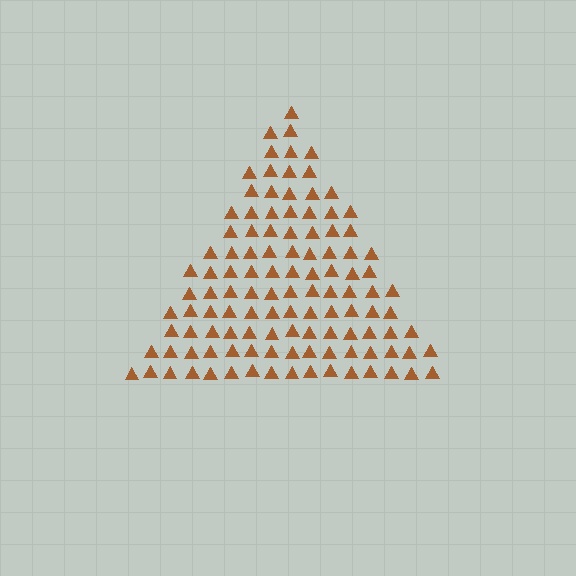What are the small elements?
The small elements are triangles.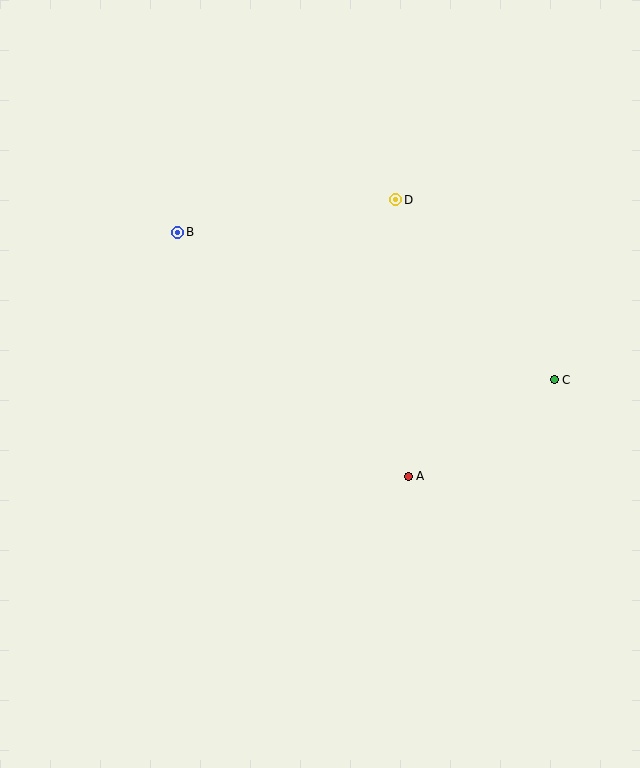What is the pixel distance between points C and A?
The distance between C and A is 175 pixels.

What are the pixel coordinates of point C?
Point C is at (554, 380).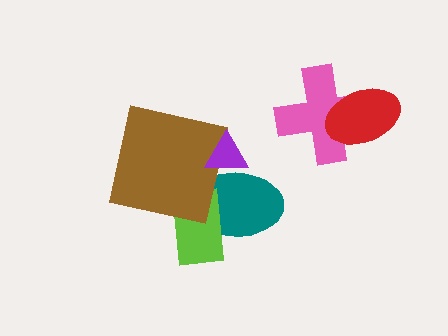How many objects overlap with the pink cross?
1 object overlaps with the pink cross.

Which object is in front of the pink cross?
The red ellipse is in front of the pink cross.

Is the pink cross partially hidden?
Yes, it is partially covered by another shape.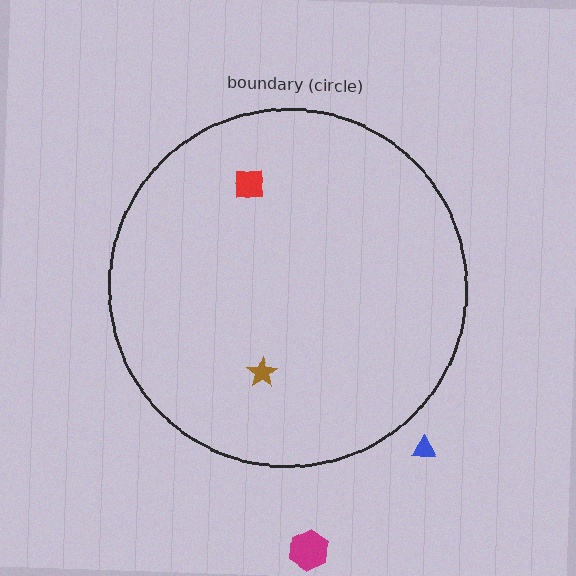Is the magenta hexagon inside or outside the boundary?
Outside.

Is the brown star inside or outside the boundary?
Inside.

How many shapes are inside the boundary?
2 inside, 2 outside.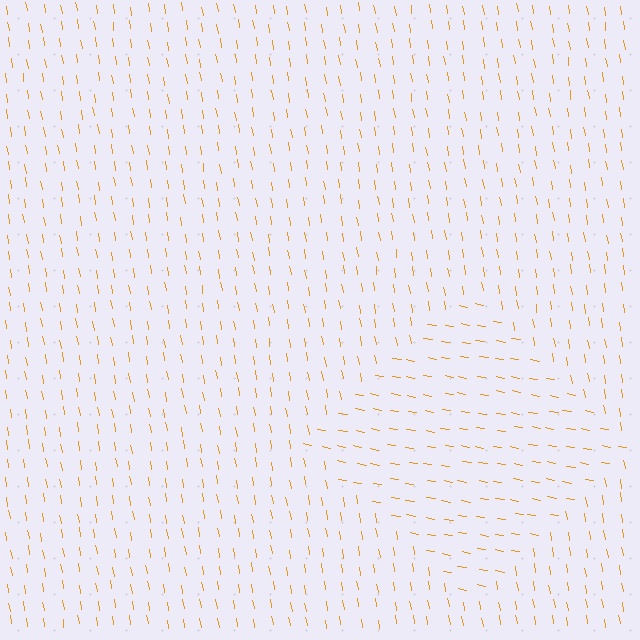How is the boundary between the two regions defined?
The boundary is defined purely by a change in line orientation (approximately 72 degrees difference). All lines are the same color and thickness.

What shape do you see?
I see a diamond.